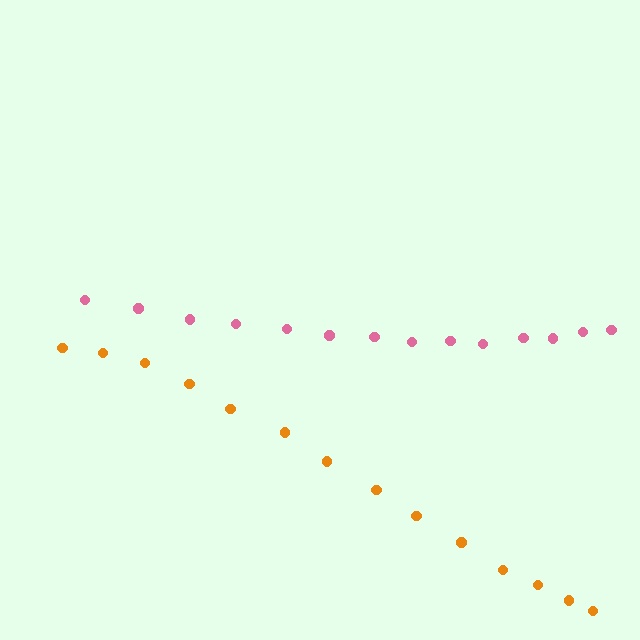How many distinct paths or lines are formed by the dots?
There are 2 distinct paths.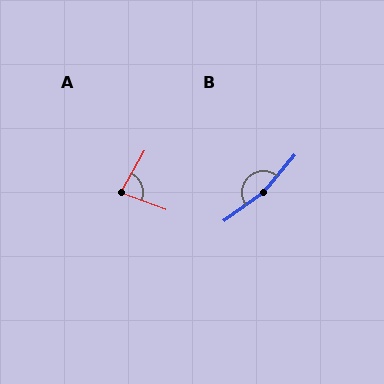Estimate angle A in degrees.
Approximately 81 degrees.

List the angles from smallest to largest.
A (81°), B (166°).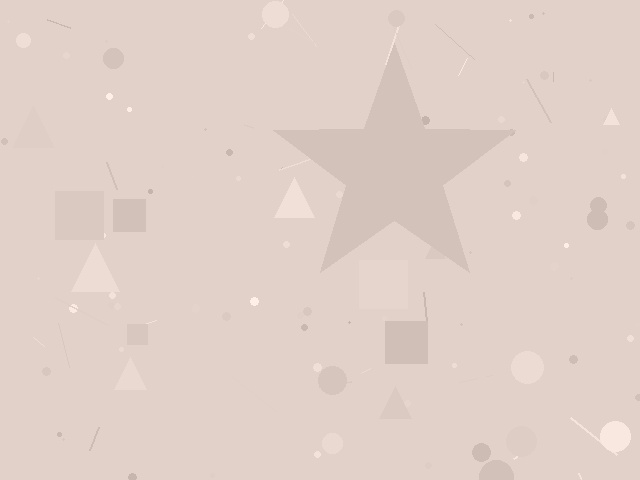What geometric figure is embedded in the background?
A star is embedded in the background.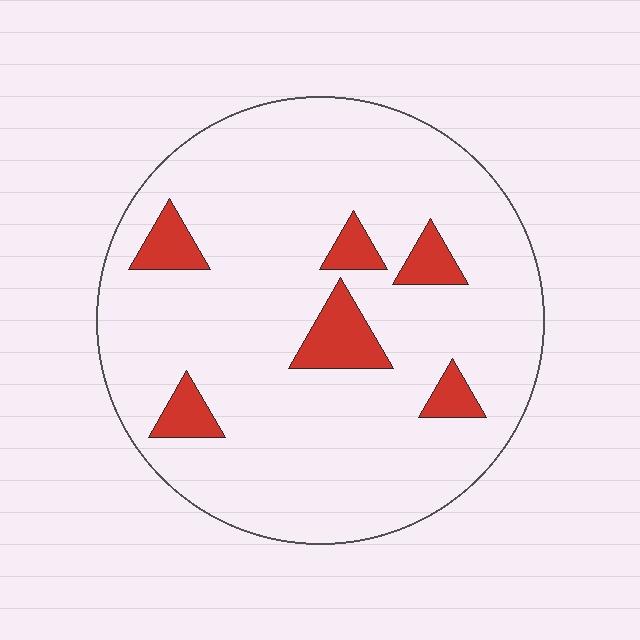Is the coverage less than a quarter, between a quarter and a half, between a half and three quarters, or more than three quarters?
Less than a quarter.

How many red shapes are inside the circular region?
6.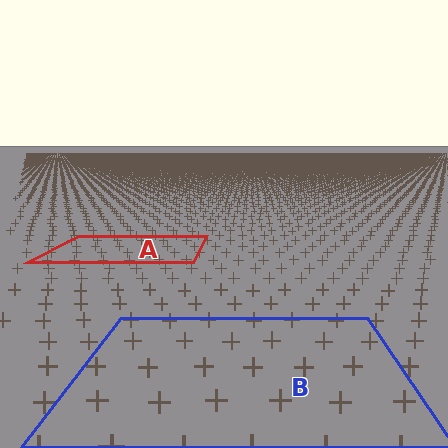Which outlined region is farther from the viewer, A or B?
Region A is farther from the viewer — the texture elements inside it appear smaller and more densely packed.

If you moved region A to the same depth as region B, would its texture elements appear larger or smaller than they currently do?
They would appear larger. At a closer depth, the same texture elements are projected at a bigger on-screen size.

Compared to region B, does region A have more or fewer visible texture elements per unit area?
Region A has more texture elements per unit area — they are packed more densely because it is farther away.